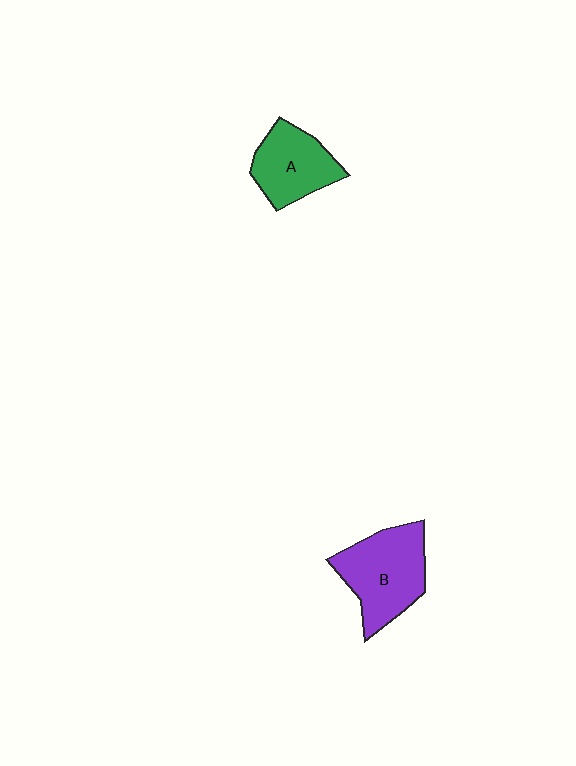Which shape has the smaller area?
Shape A (green).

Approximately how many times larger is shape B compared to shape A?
Approximately 1.3 times.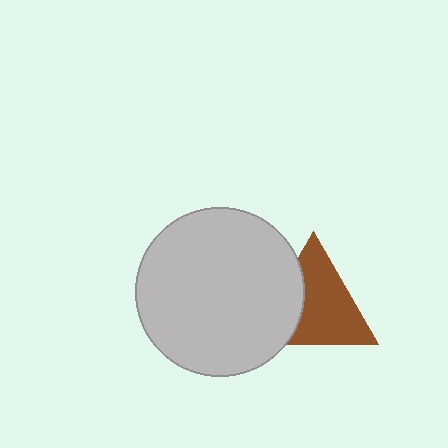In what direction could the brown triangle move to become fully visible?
The brown triangle could move right. That would shift it out from behind the light gray circle entirely.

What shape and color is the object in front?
The object in front is a light gray circle.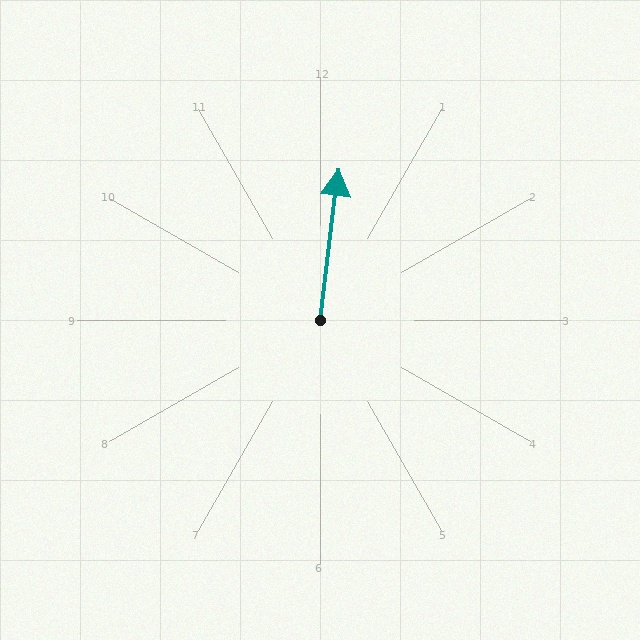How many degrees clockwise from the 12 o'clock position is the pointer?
Approximately 7 degrees.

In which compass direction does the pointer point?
North.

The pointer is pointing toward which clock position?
Roughly 12 o'clock.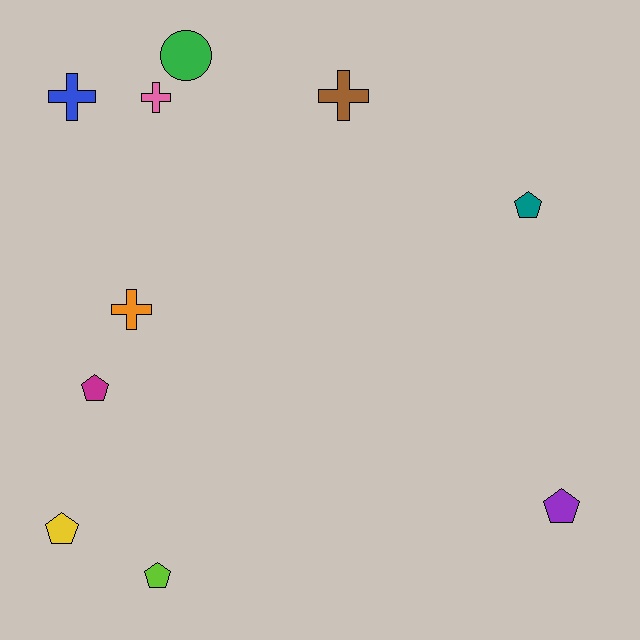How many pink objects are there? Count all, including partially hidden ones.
There is 1 pink object.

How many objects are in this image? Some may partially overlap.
There are 10 objects.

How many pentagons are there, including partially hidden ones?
There are 5 pentagons.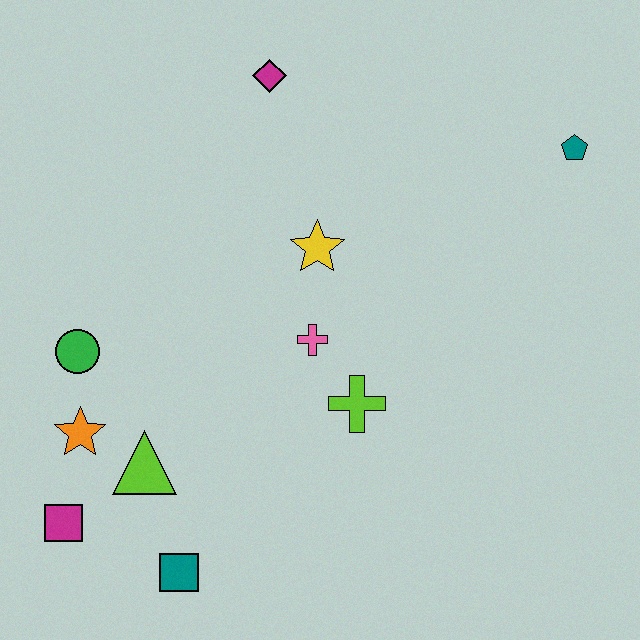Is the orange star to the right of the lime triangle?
No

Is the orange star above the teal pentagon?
No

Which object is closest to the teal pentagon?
The yellow star is closest to the teal pentagon.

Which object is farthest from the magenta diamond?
The teal square is farthest from the magenta diamond.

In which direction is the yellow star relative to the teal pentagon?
The yellow star is to the left of the teal pentagon.